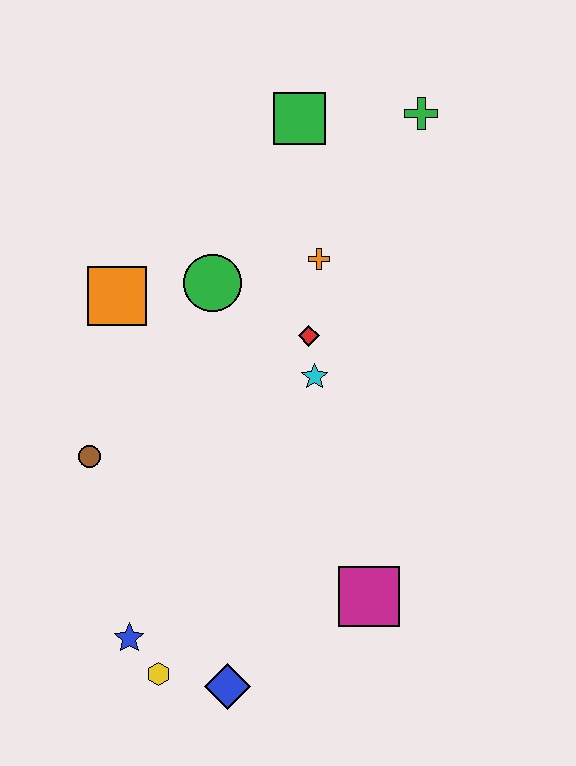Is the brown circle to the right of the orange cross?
No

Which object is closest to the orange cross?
The red diamond is closest to the orange cross.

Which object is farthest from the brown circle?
The green cross is farthest from the brown circle.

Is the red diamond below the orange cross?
Yes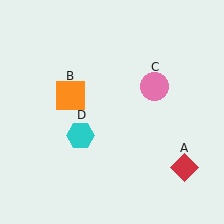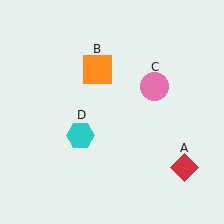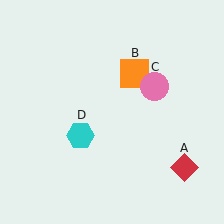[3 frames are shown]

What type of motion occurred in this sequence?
The orange square (object B) rotated clockwise around the center of the scene.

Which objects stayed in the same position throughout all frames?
Red diamond (object A) and pink circle (object C) and cyan hexagon (object D) remained stationary.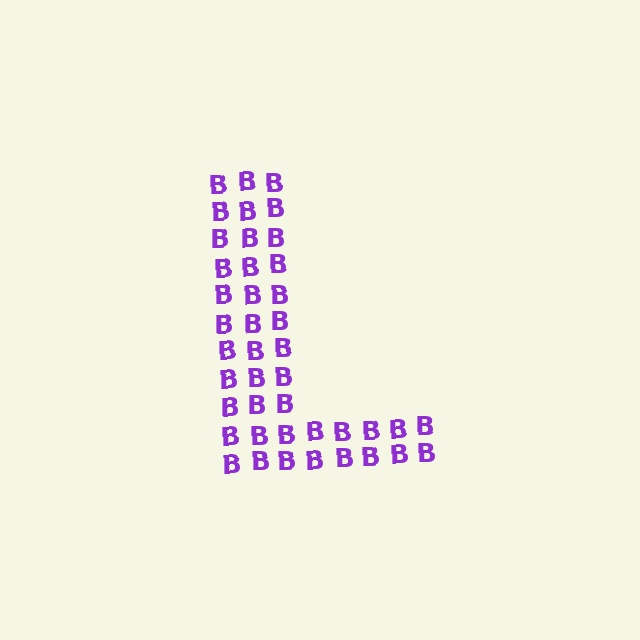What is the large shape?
The large shape is the letter L.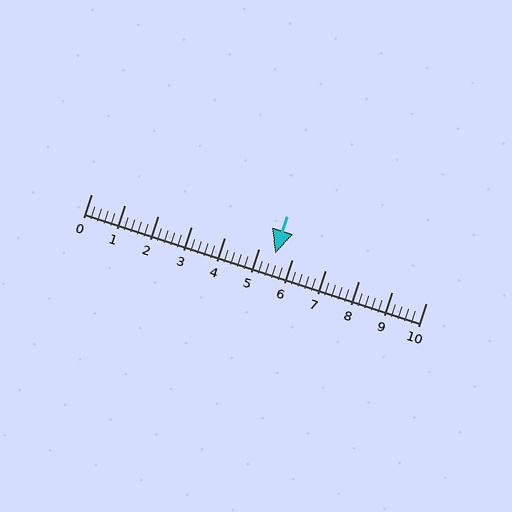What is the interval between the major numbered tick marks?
The major tick marks are spaced 1 units apart.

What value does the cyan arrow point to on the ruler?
The cyan arrow points to approximately 5.5.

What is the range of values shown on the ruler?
The ruler shows values from 0 to 10.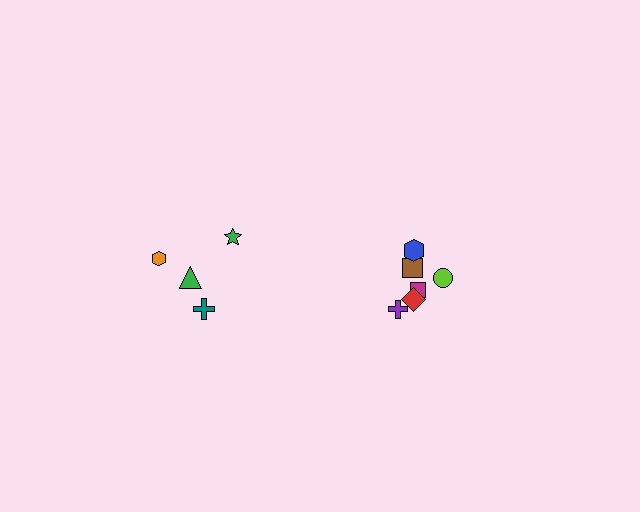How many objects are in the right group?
There are 6 objects.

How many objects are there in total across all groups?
There are 10 objects.